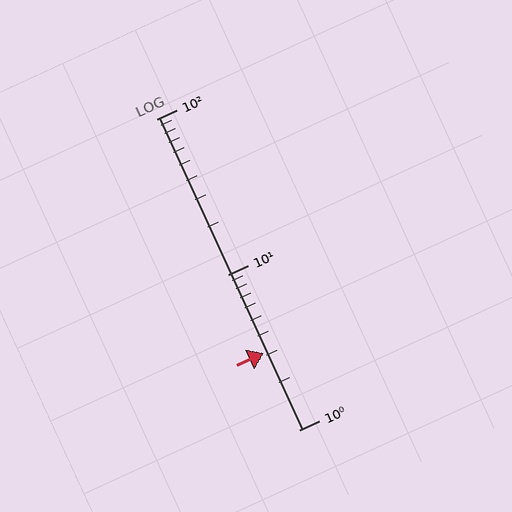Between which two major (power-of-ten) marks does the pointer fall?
The pointer is between 1 and 10.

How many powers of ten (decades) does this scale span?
The scale spans 2 decades, from 1 to 100.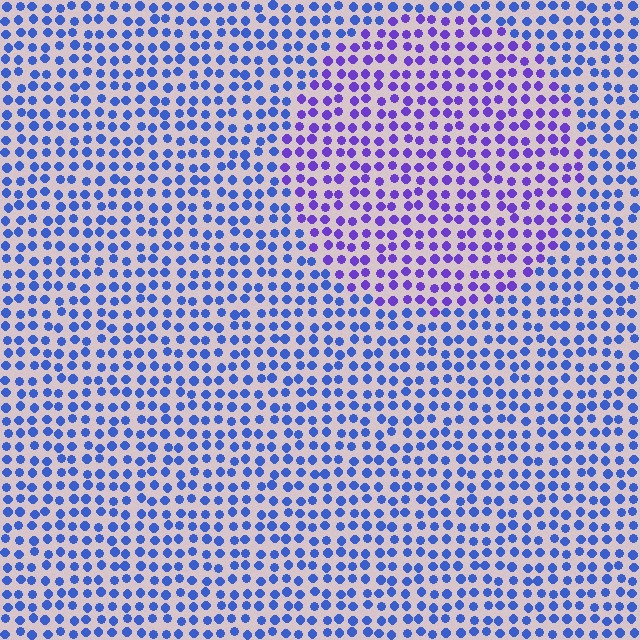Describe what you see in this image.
The image is filled with small blue elements in a uniform arrangement. A circle-shaped region is visible where the elements are tinted to a slightly different hue, forming a subtle color boundary.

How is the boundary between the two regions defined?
The boundary is defined purely by a slight shift in hue (about 36 degrees). Spacing, size, and orientation are identical on both sides.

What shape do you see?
I see a circle.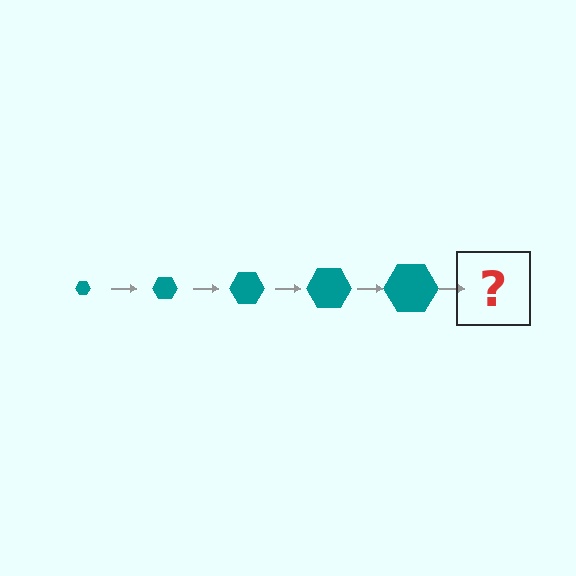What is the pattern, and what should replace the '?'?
The pattern is that the hexagon gets progressively larger each step. The '?' should be a teal hexagon, larger than the previous one.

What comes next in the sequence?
The next element should be a teal hexagon, larger than the previous one.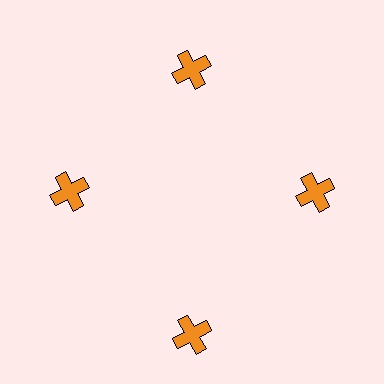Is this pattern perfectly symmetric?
No. The 4 orange crosses are arranged in a ring, but one element near the 6 o'clock position is pushed outward from the center, breaking the 4-fold rotational symmetry.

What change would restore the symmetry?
The symmetry would be restored by moving it inward, back onto the ring so that all 4 crosses sit at equal angles and equal distance from the center.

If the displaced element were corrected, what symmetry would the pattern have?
It would have 4-fold rotational symmetry — the pattern would map onto itself every 90 degrees.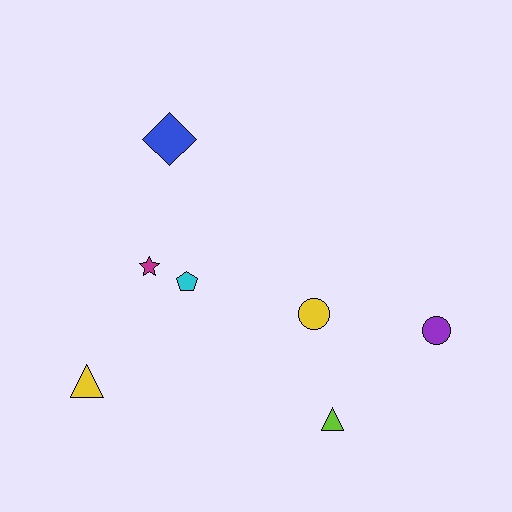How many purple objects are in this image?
There is 1 purple object.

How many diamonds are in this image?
There is 1 diamond.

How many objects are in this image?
There are 7 objects.